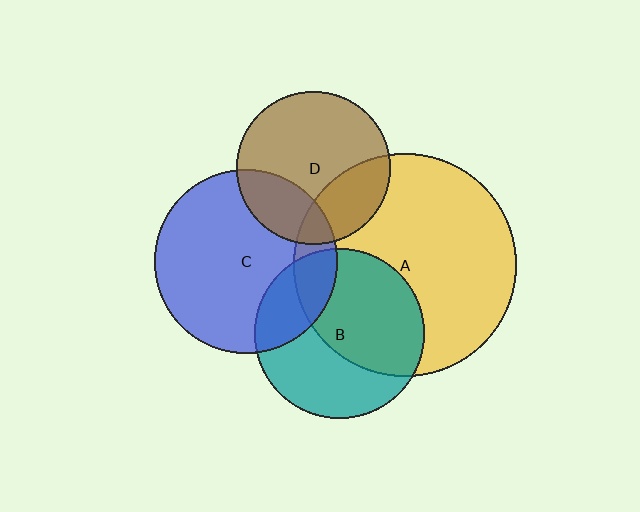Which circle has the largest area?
Circle A (yellow).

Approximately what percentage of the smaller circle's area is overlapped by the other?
Approximately 55%.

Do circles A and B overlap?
Yes.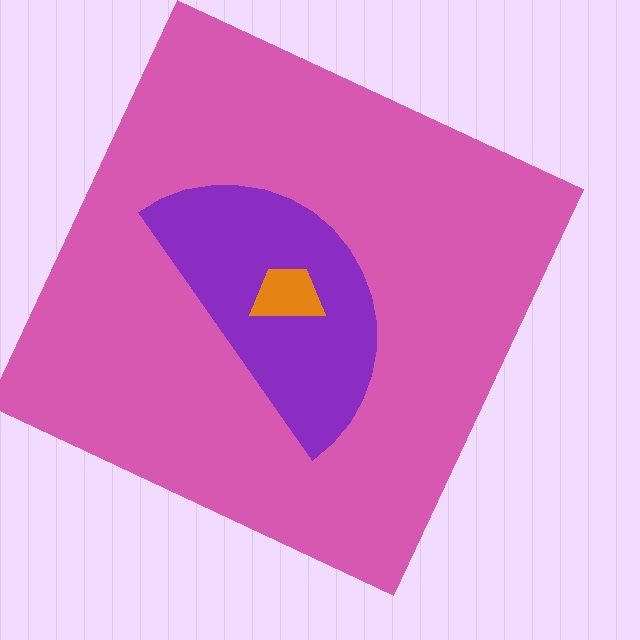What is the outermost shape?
The pink square.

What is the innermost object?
The orange trapezoid.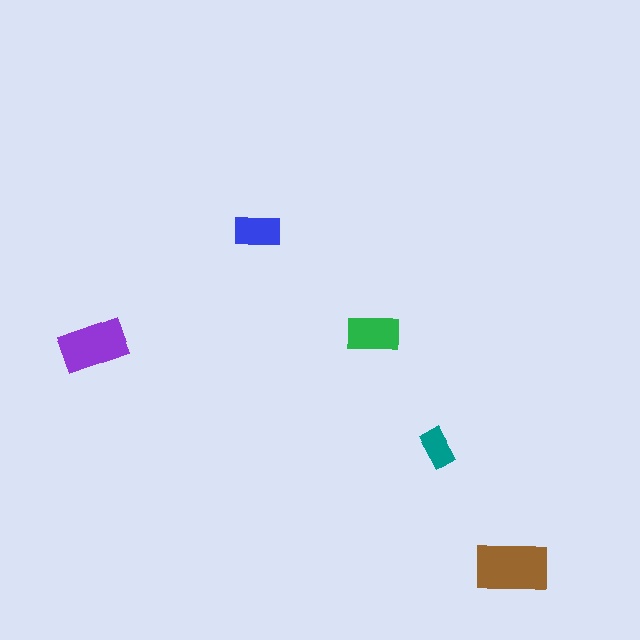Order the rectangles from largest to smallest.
the brown one, the purple one, the green one, the blue one, the teal one.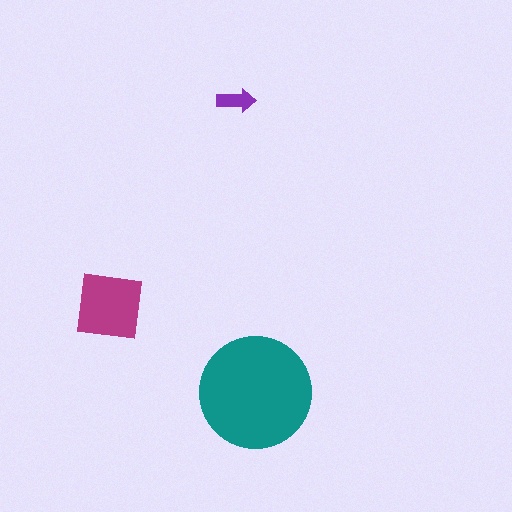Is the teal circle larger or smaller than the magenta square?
Larger.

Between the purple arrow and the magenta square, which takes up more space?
The magenta square.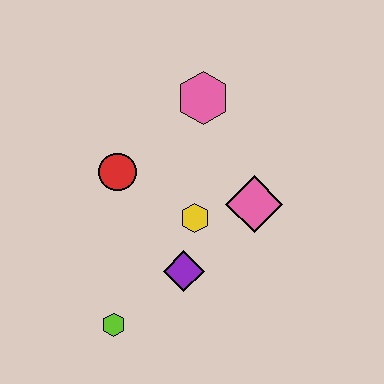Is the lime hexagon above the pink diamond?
No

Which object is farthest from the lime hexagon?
The pink hexagon is farthest from the lime hexagon.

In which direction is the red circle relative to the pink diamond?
The red circle is to the left of the pink diamond.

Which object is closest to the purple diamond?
The yellow hexagon is closest to the purple diamond.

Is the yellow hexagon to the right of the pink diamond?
No